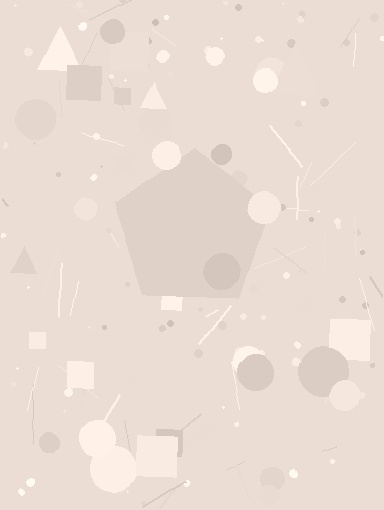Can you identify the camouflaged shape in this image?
The camouflaged shape is a pentagon.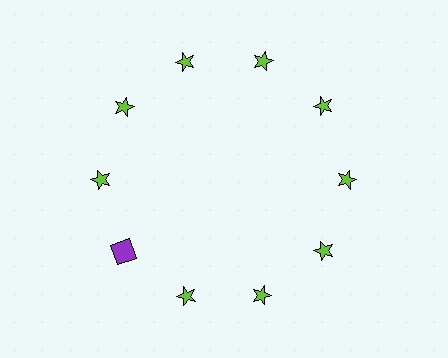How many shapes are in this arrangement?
There are 10 shapes arranged in a ring pattern.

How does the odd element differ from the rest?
It differs in both color (purple instead of lime) and shape (square instead of star).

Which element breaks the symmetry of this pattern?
The purple square at roughly the 8 o'clock position breaks the symmetry. All other shapes are lime stars.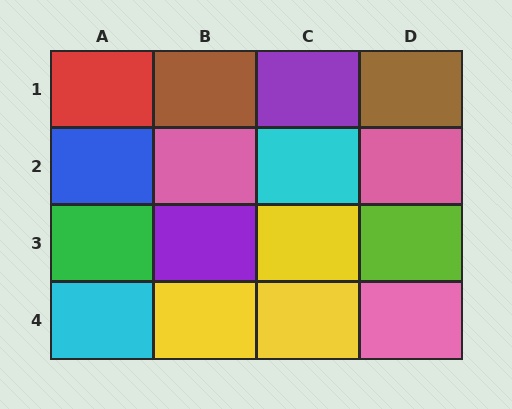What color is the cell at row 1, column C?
Purple.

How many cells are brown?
2 cells are brown.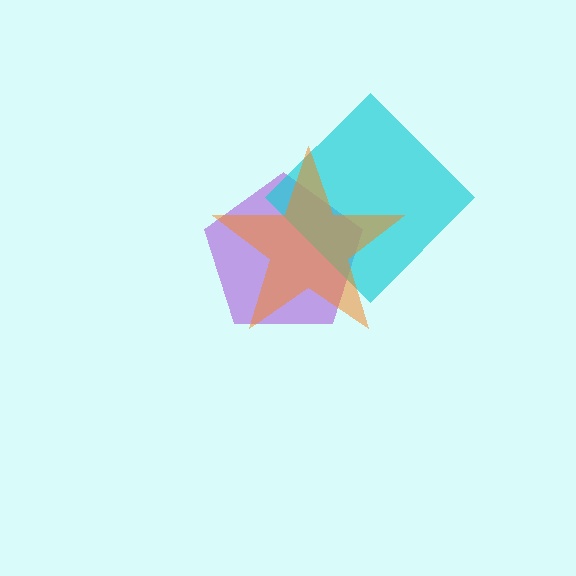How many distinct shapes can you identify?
There are 3 distinct shapes: a purple pentagon, a cyan diamond, an orange star.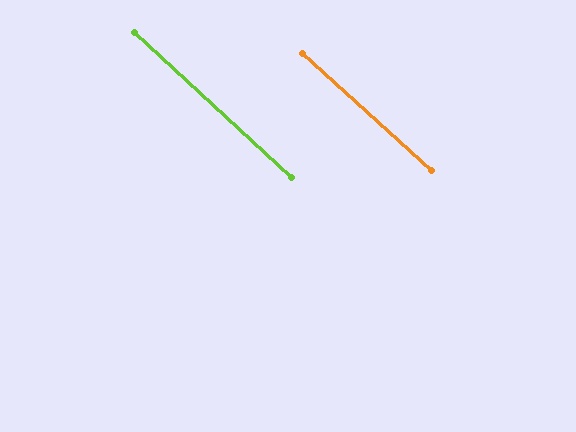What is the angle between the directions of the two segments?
Approximately 1 degree.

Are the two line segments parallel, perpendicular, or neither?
Parallel — their directions differ by only 0.6°.